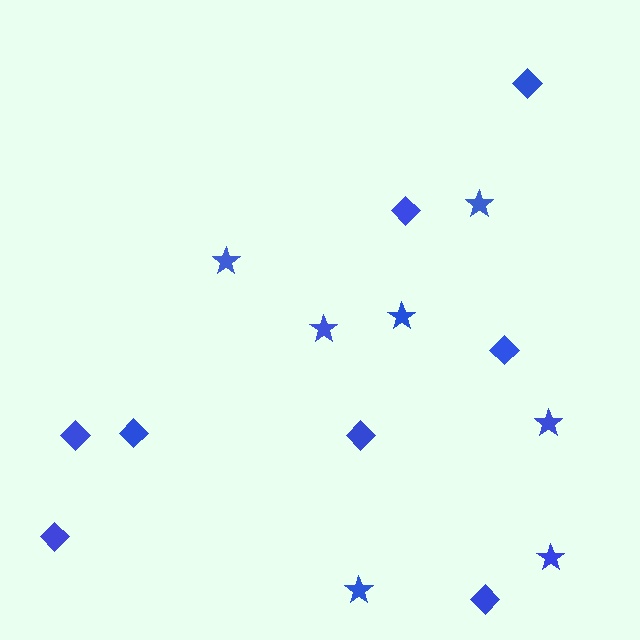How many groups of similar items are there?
There are 2 groups: one group of diamonds (8) and one group of stars (7).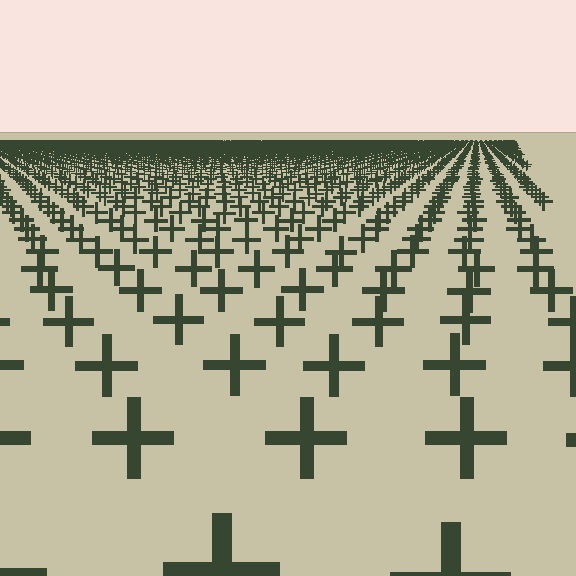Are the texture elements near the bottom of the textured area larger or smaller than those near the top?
Larger. Near the bottom, elements are closer to the viewer and appear at a bigger on-screen size.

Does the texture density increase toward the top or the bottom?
Density increases toward the top.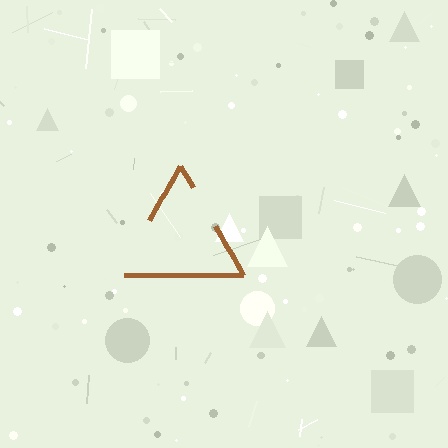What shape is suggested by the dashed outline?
The dashed outline suggests a triangle.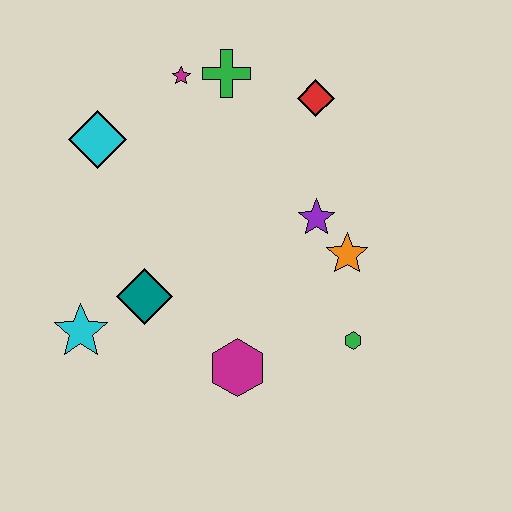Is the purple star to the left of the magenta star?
No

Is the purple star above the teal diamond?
Yes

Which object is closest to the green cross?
The magenta star is closest to the green cross.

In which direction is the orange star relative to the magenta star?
The orange star is below the magenta star.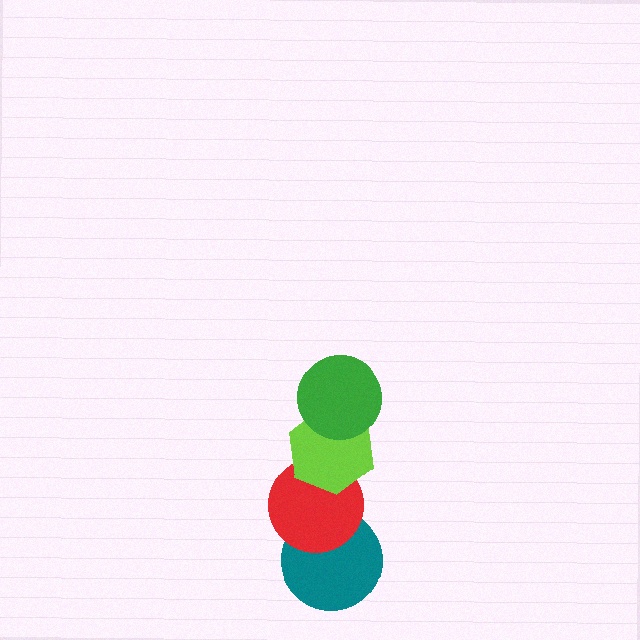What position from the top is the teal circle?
The teal circle is 4th from the top.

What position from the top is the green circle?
The green circle is 1st from the top.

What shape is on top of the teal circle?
The red circle is on top of the teal circle.